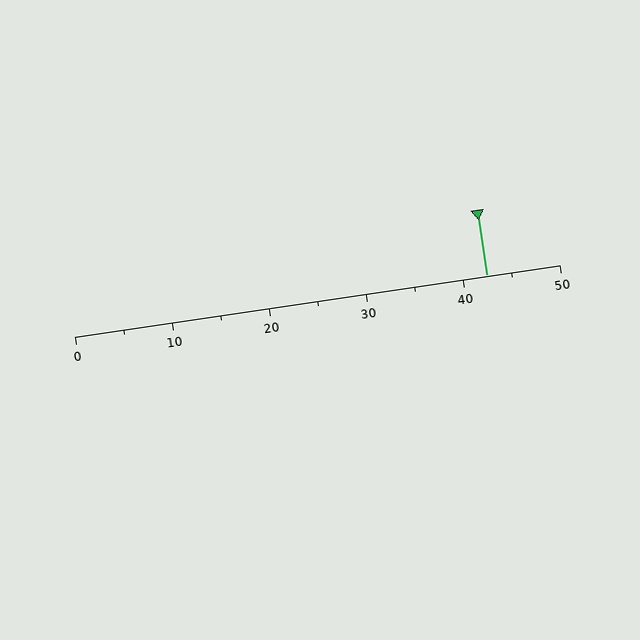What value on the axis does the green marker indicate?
The marker indicates approximately 42.5.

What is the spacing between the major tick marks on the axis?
The major ticks are spaced 10 apart.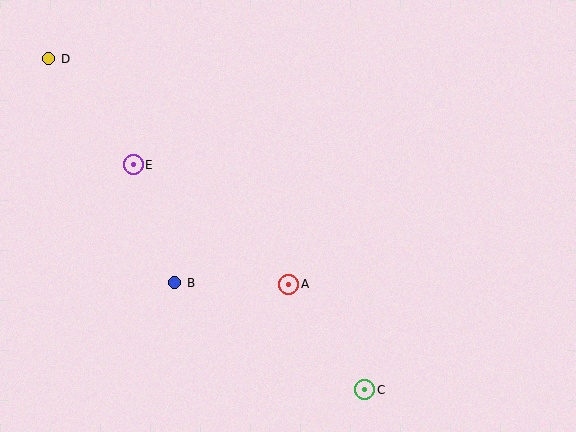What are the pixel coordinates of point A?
Point A is at (289, 284).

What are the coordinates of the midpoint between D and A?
The midpoint between D and A is at (169, 172).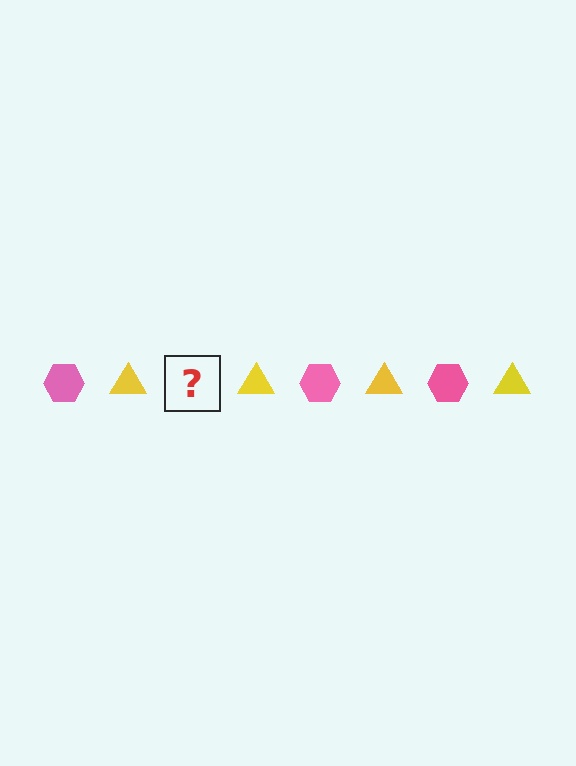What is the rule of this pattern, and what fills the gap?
The rule is that the pattern alternates between pink hexagon and yellow triangle. The gap should be filled with a pink hexagon.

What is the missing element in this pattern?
The missing element is a pink hexagon.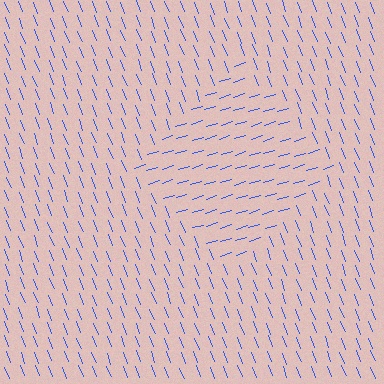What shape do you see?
I see a diamond.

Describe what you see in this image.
The image is filled with small blue line segments. A diamond region in the image has lines oriented differently from the surrounding lines, creating a visible texture boundary.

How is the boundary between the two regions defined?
The boundary is defined purely by a change in line orientation (approximately 86 degrees difference). All lines are the same color and thickness.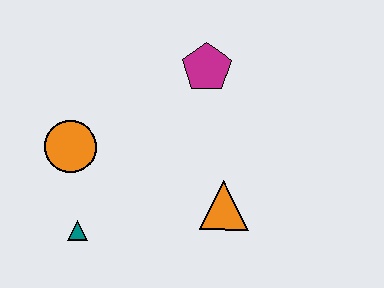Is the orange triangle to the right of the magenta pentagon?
Yes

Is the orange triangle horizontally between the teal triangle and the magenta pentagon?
No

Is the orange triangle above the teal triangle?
Yes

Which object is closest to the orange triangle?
The magenta pentagon is closest to the orange triangle.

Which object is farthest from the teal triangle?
The magenta pentagon is farthest from the teal triangle.